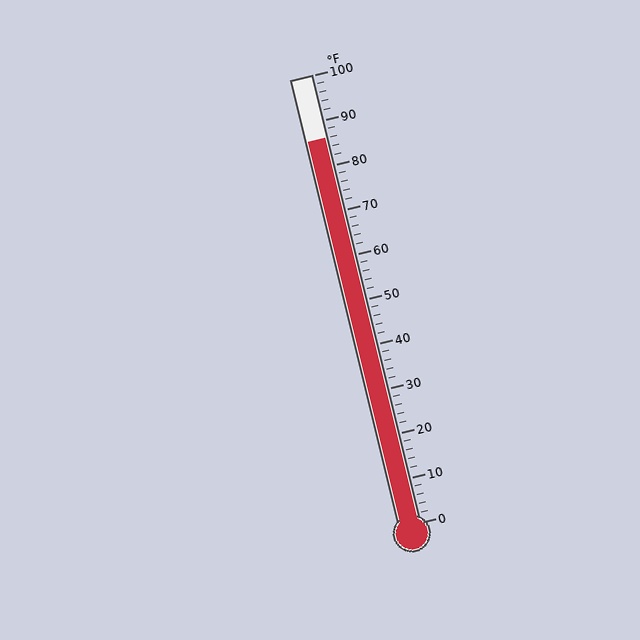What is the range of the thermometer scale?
The thermometer scale ranges from 0°F to 100°F.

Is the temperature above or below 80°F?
The temperature is above 80°F.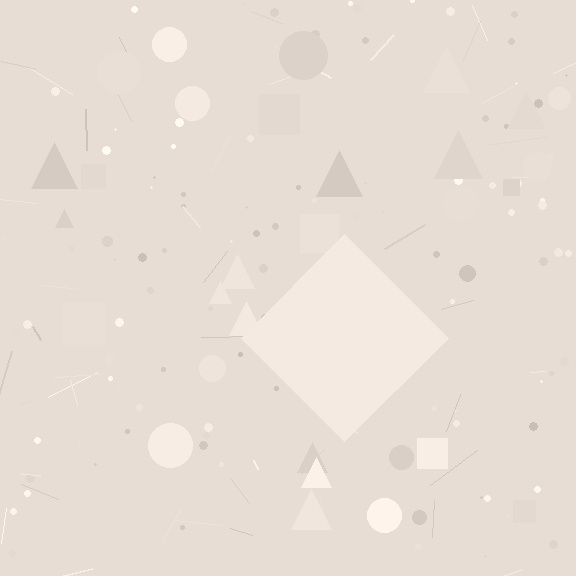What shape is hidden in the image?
A diamond is hidden in the image.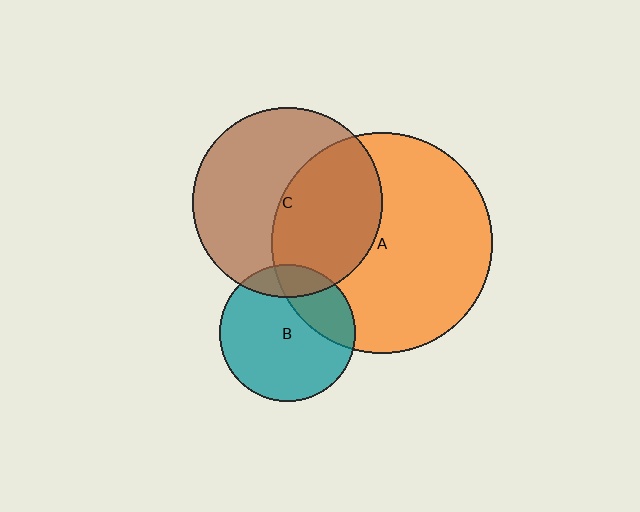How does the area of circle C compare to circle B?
Approximately 1.9 times.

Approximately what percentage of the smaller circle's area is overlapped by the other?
Approximately 45%.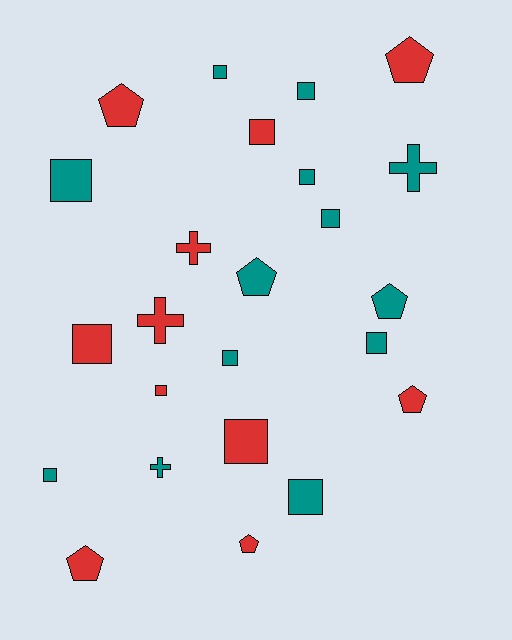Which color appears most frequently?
Teal, with 13 objects.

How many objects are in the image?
There are 24 objects.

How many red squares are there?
There are 4 red squares.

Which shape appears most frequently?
Square, with 13 objects.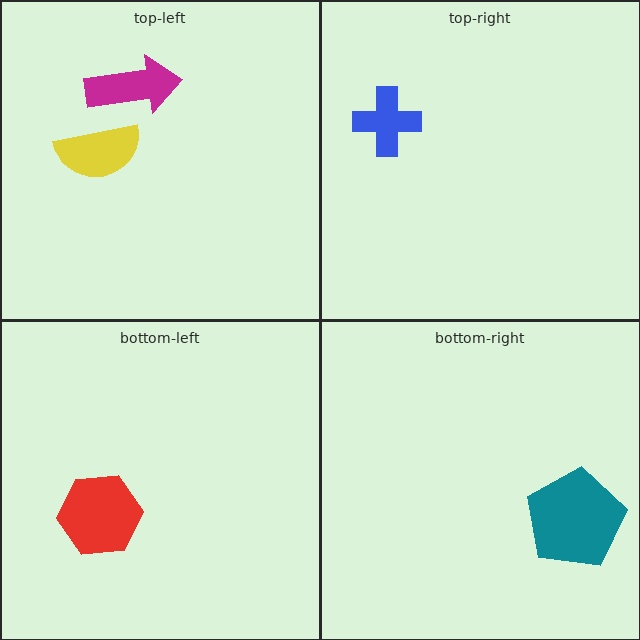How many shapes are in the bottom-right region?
1.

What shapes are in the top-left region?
The magenta arrow, the yellow semicircle.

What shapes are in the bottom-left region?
The red hexagon.